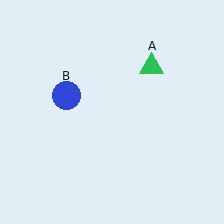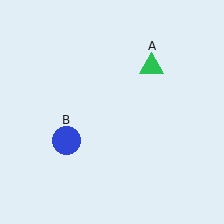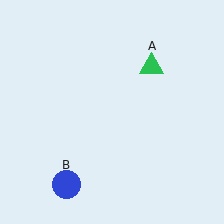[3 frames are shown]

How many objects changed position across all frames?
1 object changed position: blue circle (object B).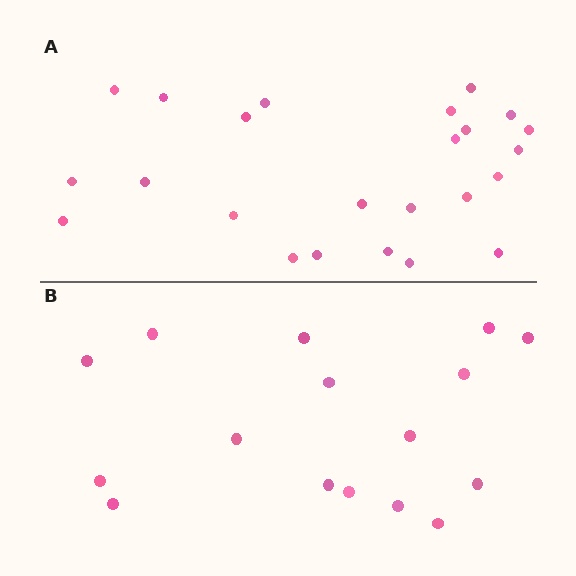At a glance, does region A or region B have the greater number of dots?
Region A (the top region) has more dots.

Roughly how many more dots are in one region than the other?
Region A has roughly 8 or so more dots than region B.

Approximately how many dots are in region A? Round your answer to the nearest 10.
About 20 dots. (The exact count is 24, which rounds to 20.)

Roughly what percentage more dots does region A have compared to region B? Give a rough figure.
About 50% more.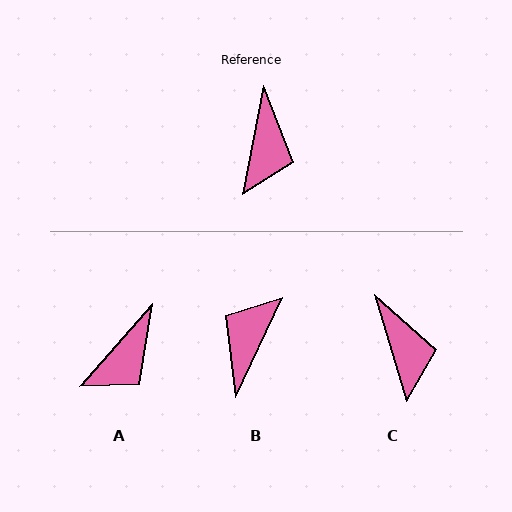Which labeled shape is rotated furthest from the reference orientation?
B, about 166 degrees away.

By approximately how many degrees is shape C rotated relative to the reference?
Approximately 27 degrees counter-clockwise.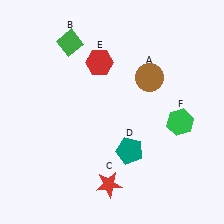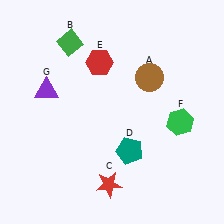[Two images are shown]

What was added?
A purple triangle (G) was added in Image 2.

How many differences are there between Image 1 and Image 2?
There is 1 difference between the two images.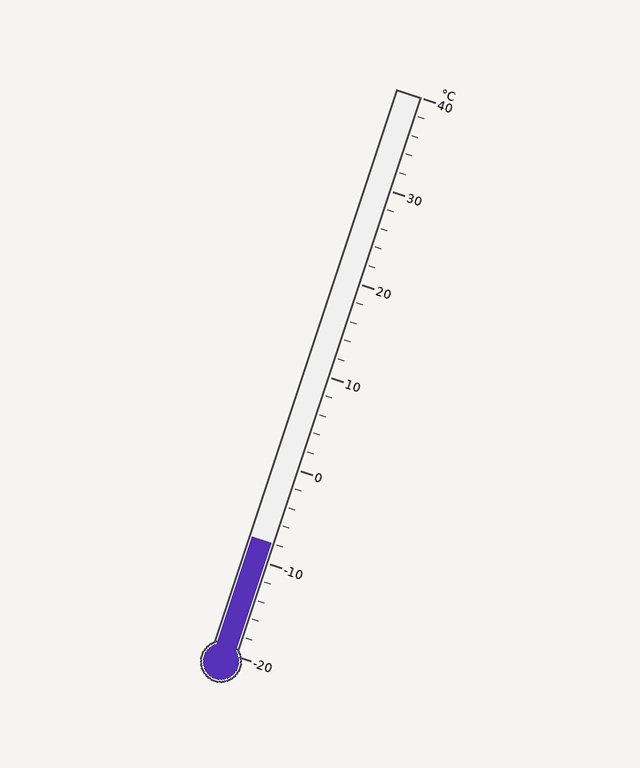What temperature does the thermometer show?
The thermometer shows approximately -8°C.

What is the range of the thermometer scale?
The thermometer scale ranges from -20°C to 40°C.